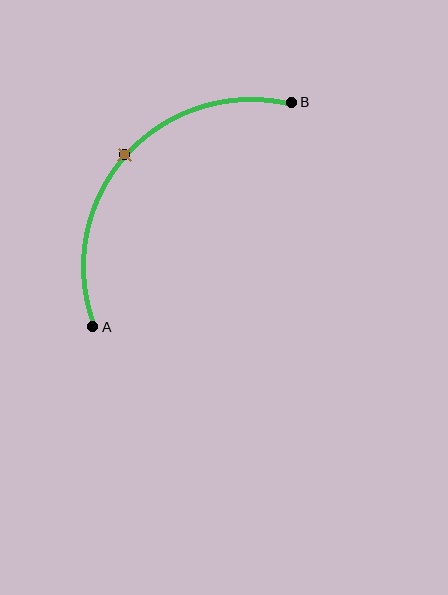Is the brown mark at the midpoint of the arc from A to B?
Yes. The brown mark lies on the arc at equal arc-length from both A and B — it is the arc midpoint.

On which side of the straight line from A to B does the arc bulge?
The arc bulges above and to the left of the straight line connecting A and B.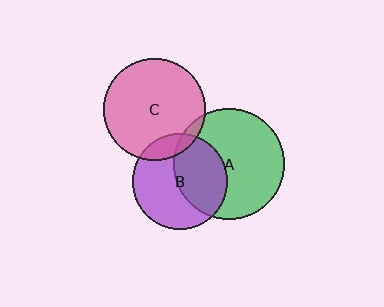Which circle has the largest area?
Circle A (green).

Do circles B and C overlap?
Yes.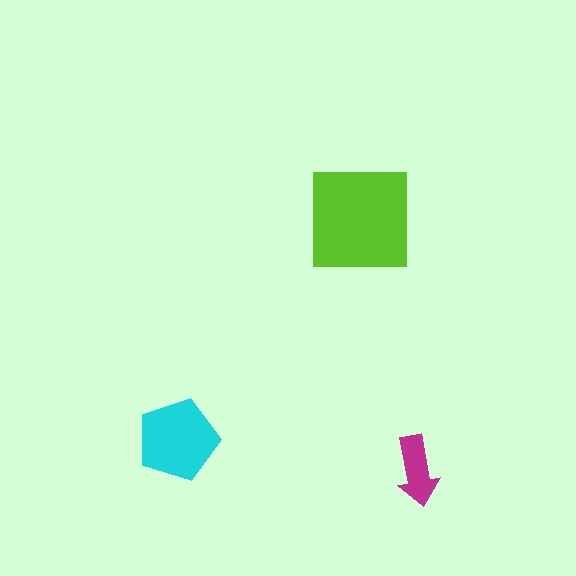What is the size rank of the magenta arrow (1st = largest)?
3rd.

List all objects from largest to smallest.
The lime square, the cyan pentagon, the magenta arrow.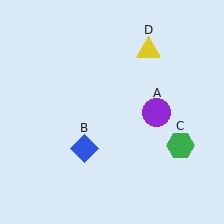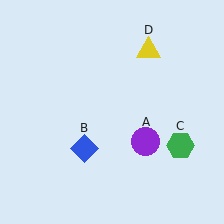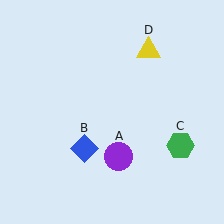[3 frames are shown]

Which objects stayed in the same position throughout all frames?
Blue diamond (object B) and green hexagon (object C) and yellow triangle (object D) remained stationary.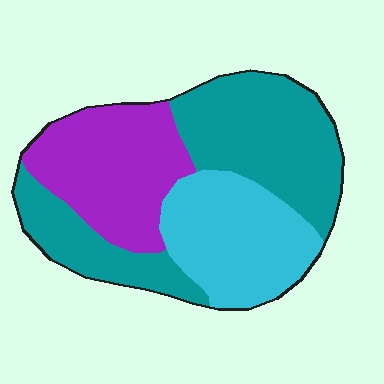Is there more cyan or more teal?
Teal.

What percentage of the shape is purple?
Purple takes up about one quarter (1/4) of the shape.